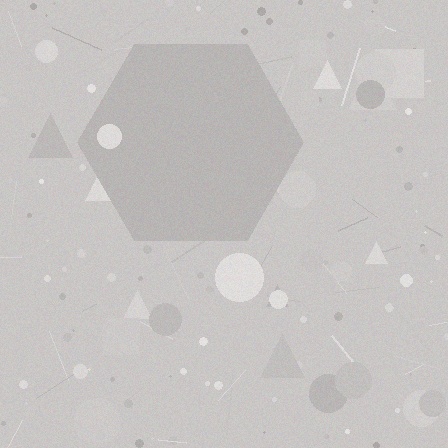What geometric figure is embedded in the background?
A hexagon is embedded in the background.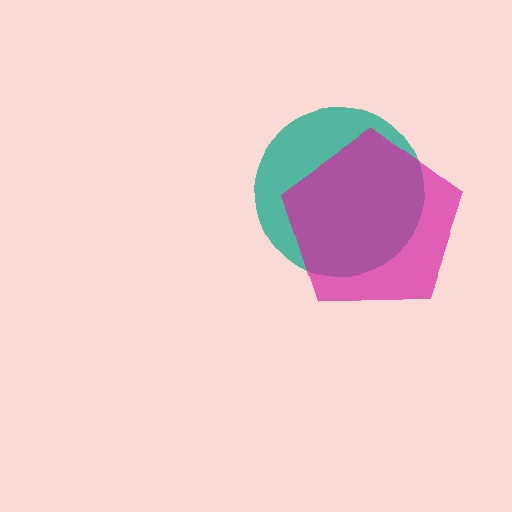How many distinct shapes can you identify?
There are 2 distinct shapes: a teal circle, a magenta pentagon.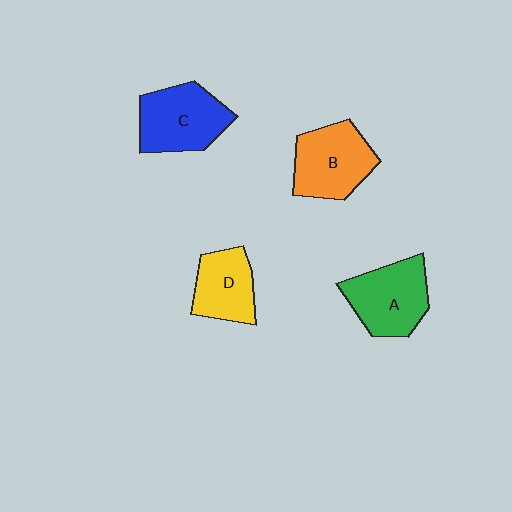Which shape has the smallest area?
Shape D (yellow).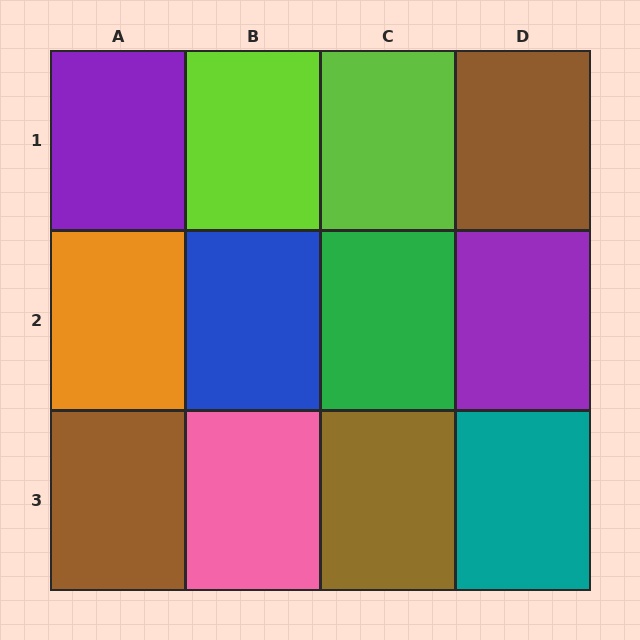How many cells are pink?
1 cell is pink.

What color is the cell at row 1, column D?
Brown.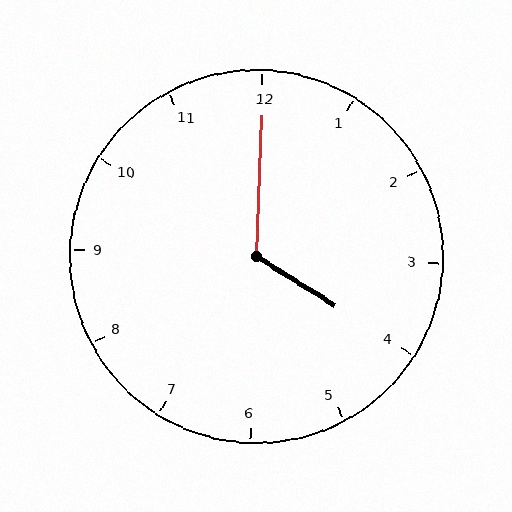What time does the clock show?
4:00.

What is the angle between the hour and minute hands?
Approximately 120 degrees.